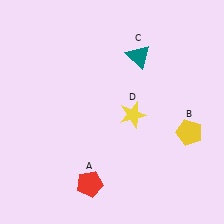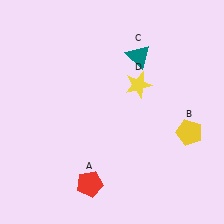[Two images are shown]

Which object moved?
The yellow star (D) moved up.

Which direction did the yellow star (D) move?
The yellow star (D) moved up.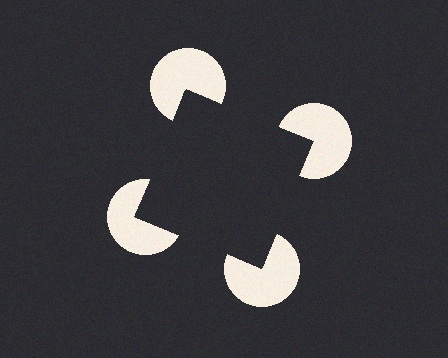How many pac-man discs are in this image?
There are 4 — one at each vertex of the illusory square.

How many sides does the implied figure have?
4 sides.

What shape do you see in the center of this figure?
An illusory square — its edges are inferred from the aligned wedge cuts in the pac-man discs, not physically drawn.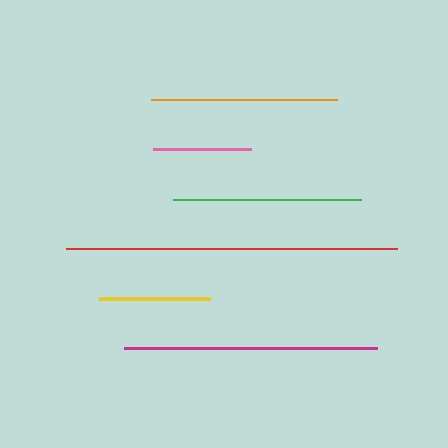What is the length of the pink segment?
The pink segment is approximately 98 pixels long.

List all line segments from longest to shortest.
From longest to shortest: red, magenta, green, orange, yellow, pink.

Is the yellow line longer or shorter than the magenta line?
The magenta line is longer than the yellow line.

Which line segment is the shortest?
The pink line is the shortest at approximately 98 pixels.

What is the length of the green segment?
The green segment is approximately 189 pixels long.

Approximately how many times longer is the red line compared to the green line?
The red line is approximately 1.8 times the length of the green line.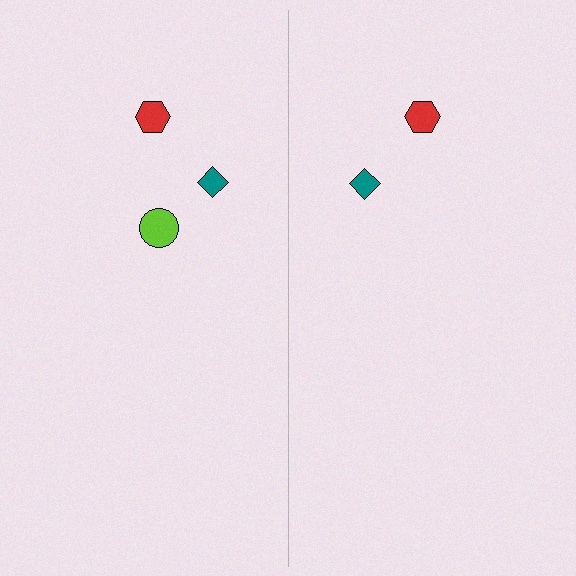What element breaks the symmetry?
A lime circle is missing from the right side.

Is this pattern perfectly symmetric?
No, the pattern is not perfectly symmetric. A lime circle is missing from the right side.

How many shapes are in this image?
There are 5 shapes in this image.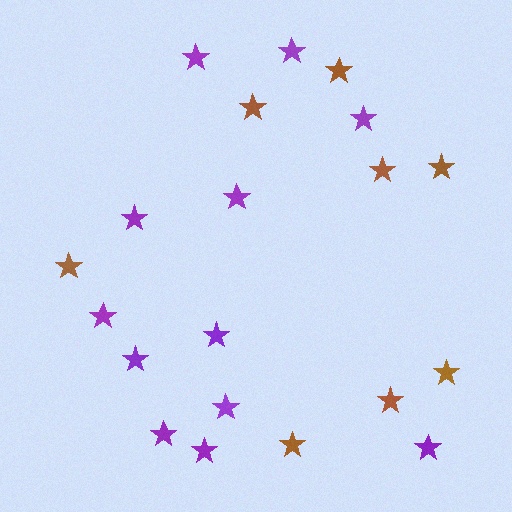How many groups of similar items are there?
There are 2 groups: one group of brown stars (8) and one group of purple stars (12).